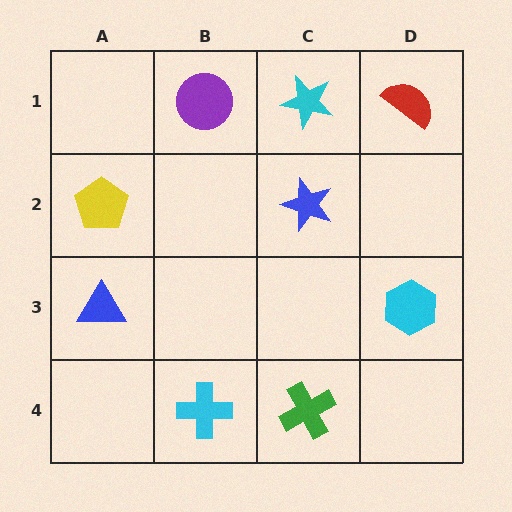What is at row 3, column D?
A cyan hexagon.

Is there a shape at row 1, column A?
No, that cell is empty.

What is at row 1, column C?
A cyan star.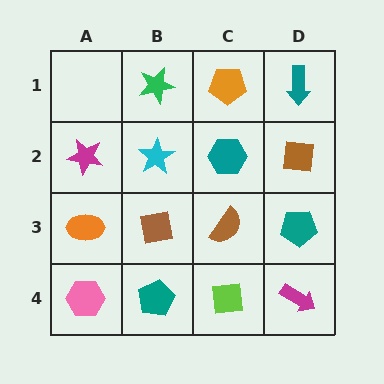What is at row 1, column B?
A green star.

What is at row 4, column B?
A teal pentagon.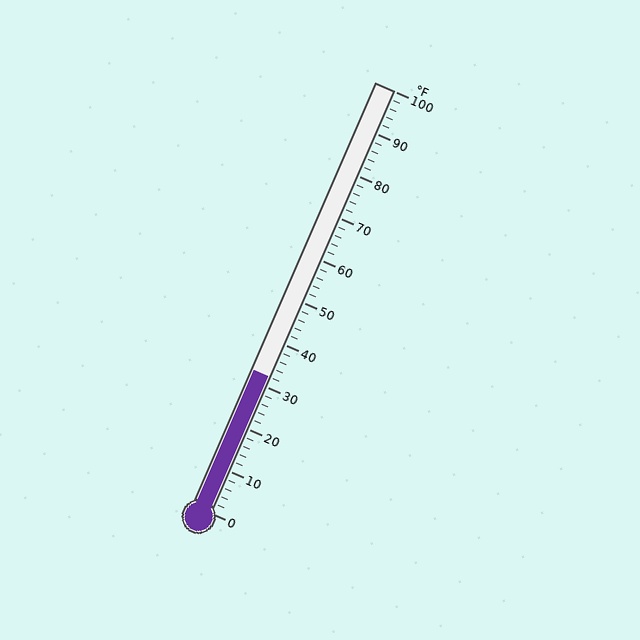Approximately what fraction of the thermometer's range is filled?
The thermometer is filled to approximately 30% of its range.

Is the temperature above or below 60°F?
The temperature is below 60°F.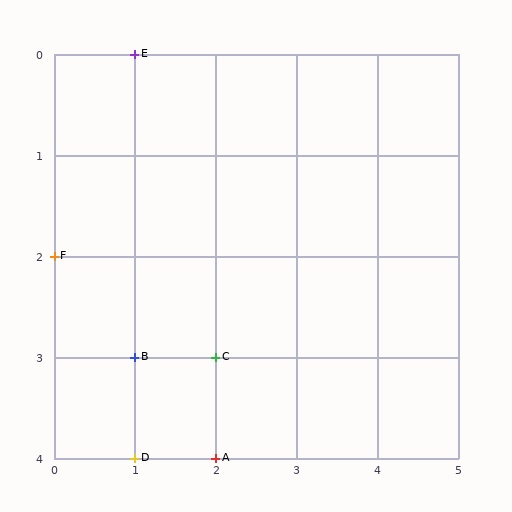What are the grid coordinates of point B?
Point B is at grid coordinates (1, 3).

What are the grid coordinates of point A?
Point A is at grid coordinates (2, 4).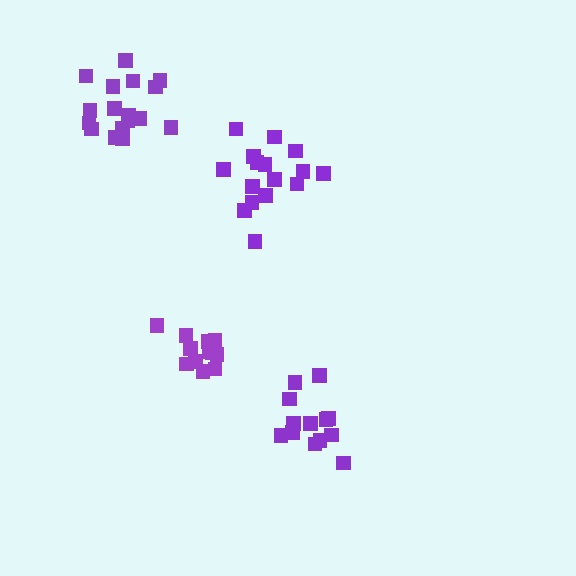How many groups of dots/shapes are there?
There are 4 groups.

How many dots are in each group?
Group 1: 12 dots, Group 2: 16 dots, Group 3: 13 dots, Group 4: 17 dots (58 total).